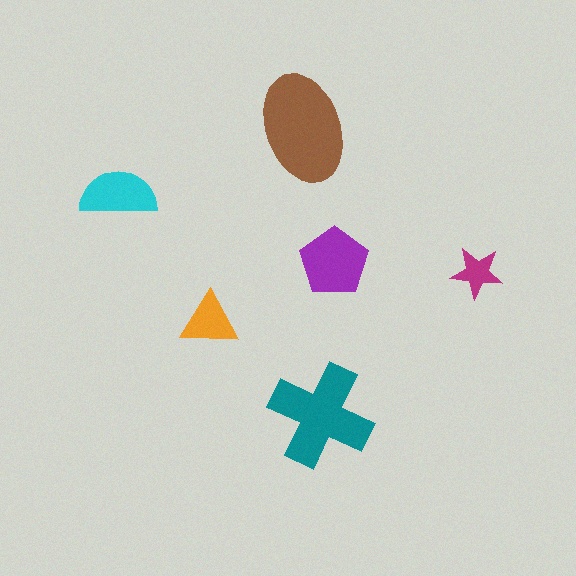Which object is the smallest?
The magenta star.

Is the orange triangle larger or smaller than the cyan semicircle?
Smaller.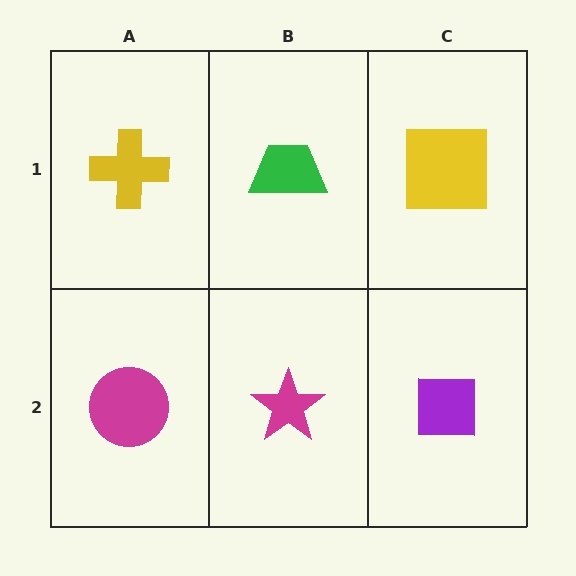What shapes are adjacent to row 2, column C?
A yellow square (row 1, column C), a magenta star (row 2, column B).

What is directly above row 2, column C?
A yellow square.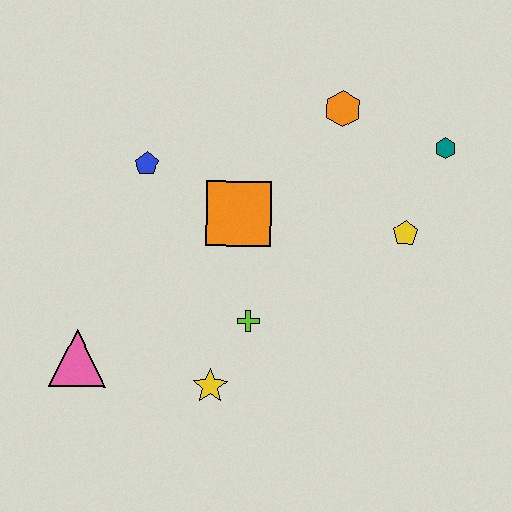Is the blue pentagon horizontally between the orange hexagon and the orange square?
No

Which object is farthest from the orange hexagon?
The pink triangle is farthest from the orange hexagon.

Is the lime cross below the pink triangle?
No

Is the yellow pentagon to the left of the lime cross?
No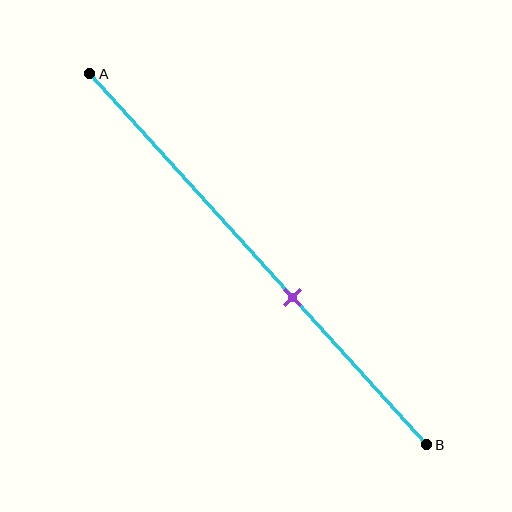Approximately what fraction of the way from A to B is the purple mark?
The purple mark is approximately 60% of the way from A to B.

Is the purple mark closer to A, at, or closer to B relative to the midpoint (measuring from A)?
The purple mark is closer to point B than the midpoint of segment AB.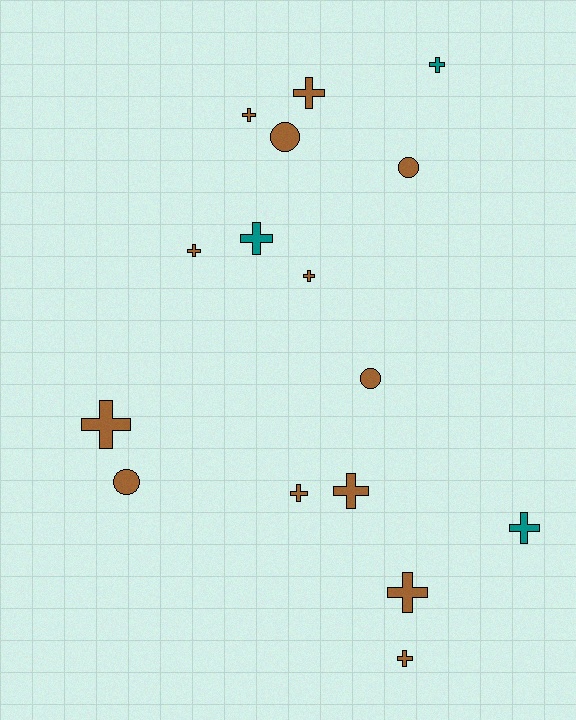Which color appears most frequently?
Brown, with 13 objects.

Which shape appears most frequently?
Cross, with 12 objects.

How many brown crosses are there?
There are 9 brown crosses.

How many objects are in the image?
There are 16 objects.